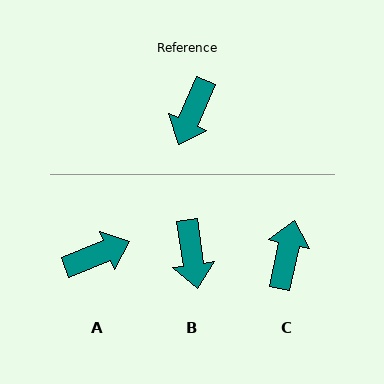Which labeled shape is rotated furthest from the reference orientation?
C, about 169 degrees away.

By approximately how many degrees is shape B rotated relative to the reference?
Approximately 32 degrees counter-clockwise.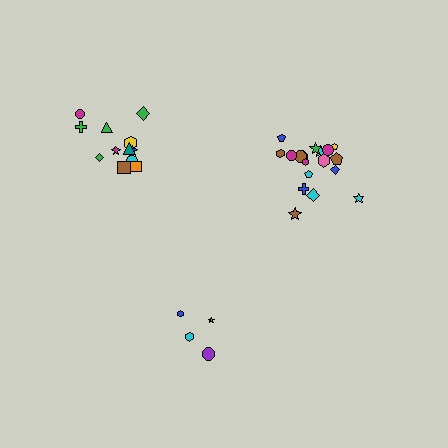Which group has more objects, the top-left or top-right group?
The top-right group.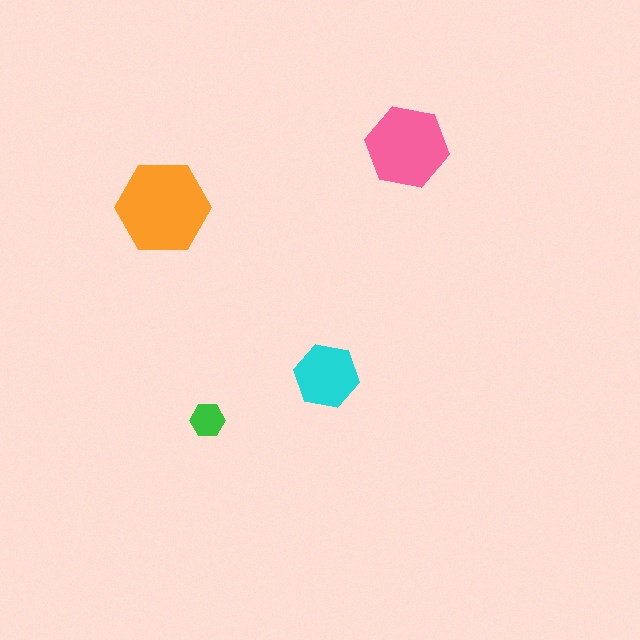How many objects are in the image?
There are 4 objects in the image.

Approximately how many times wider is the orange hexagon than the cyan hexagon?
About 1.5 times wider.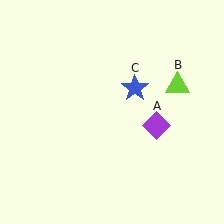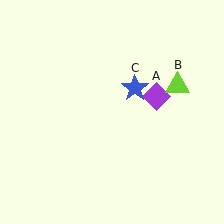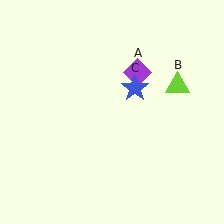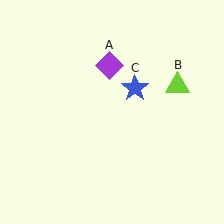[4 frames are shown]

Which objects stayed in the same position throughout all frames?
Lime triangle (object B) and blue star (object C) remained stationary.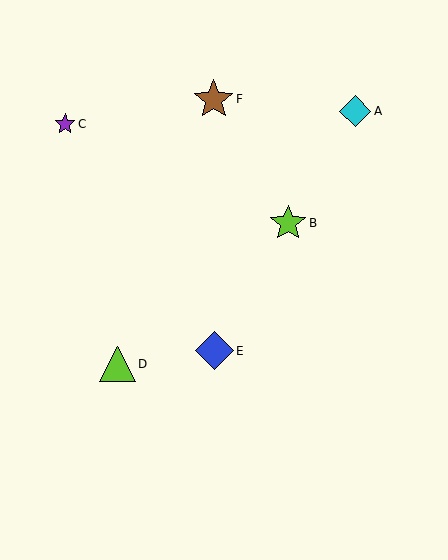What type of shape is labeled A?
Shape A is a cyan diamond.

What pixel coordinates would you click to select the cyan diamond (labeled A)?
Click at (355, 111) to select the cyan diamond A.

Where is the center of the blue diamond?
The center of the blue diamond is at (214, 351).